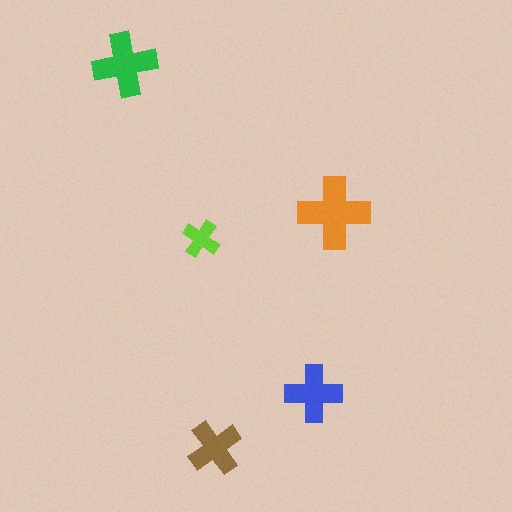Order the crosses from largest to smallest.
the orange one, the green one, the blue one, the brown one, the lime one.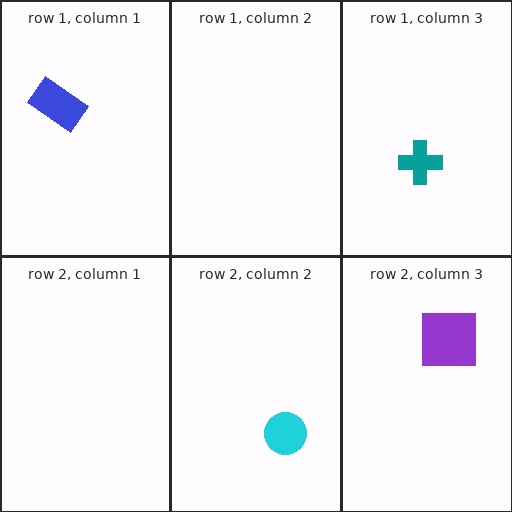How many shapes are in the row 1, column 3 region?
1.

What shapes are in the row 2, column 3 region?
The purple square.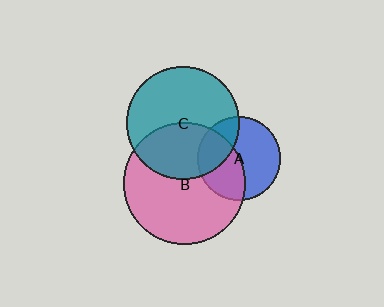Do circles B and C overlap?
Yes.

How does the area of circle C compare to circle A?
Approximately 1.8 times.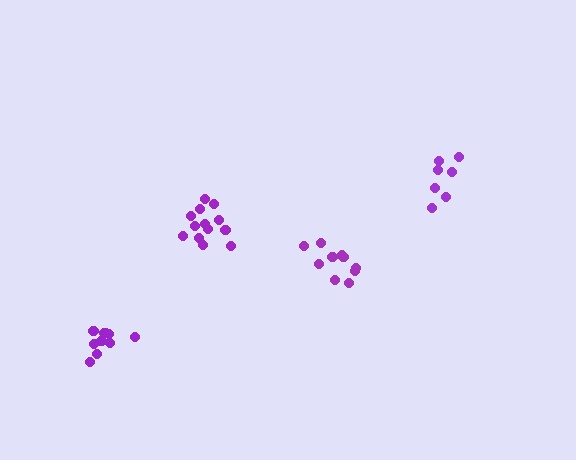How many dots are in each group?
Group 1: 7 dots, Group 2: 13 dots, Group 3: 11 dots, Group 4: 10 dots (41 total).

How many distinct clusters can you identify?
There are 4 distinct clusters.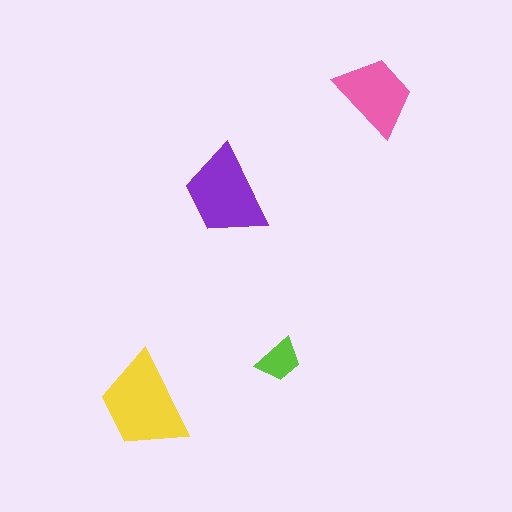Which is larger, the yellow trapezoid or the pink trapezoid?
The yellow one.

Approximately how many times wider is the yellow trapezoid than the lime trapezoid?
About 2 times wider.